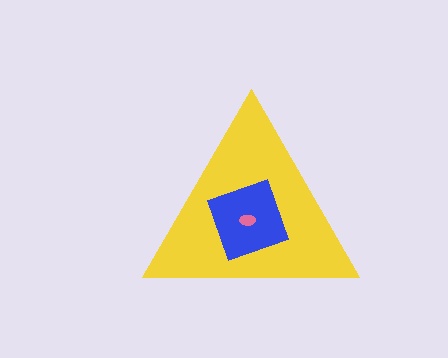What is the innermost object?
The pink ellipse.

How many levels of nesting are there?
3.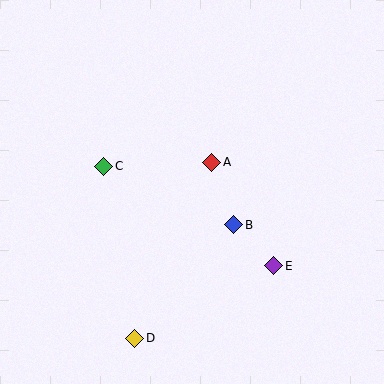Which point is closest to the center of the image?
Point A at (212, 162) is closest to the center.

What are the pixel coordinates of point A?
Point A is at (212, 162).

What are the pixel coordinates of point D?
Point D is at (135, 338).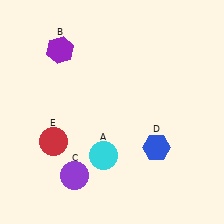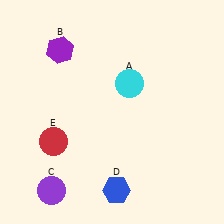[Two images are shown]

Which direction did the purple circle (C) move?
The purple circle (C) moved left.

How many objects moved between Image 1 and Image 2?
3 objects moved between the two images.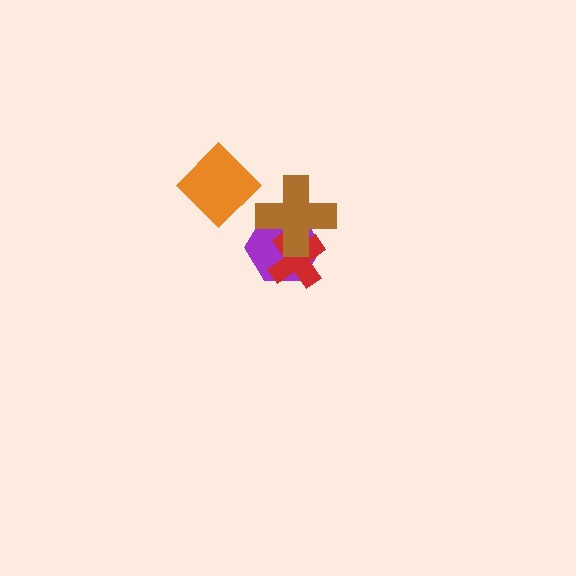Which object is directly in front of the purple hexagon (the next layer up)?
The red cross is directly in front of the purple hexagon.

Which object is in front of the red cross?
The brown cross is in front of the red cross.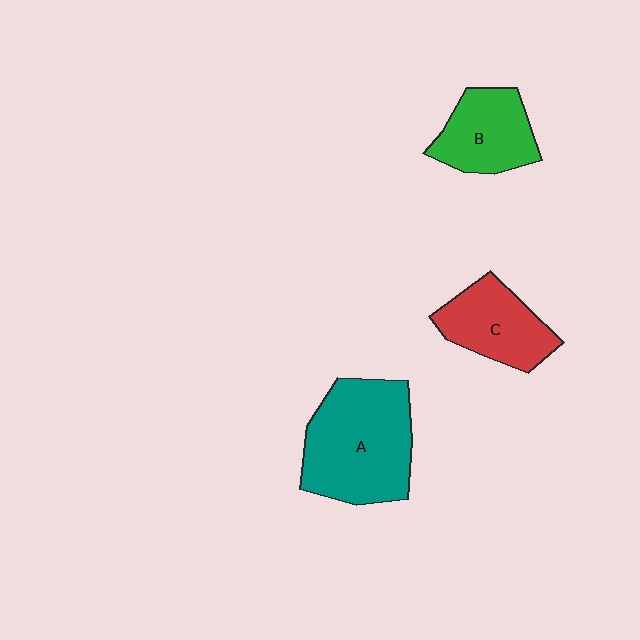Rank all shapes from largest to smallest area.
From largest to smallest: A (teal), C (red), B (green).